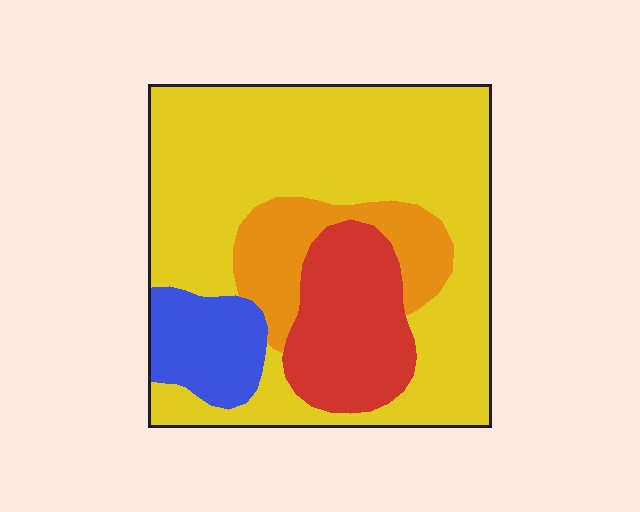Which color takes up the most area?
Yellow, at roughly 60%.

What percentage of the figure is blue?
Blue covers around 10% of the figure.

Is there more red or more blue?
Red.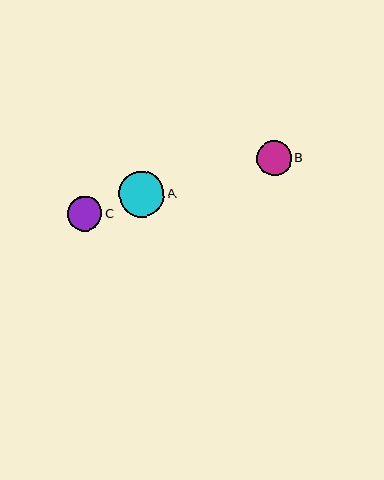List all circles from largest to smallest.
From largest to smallest: A, C, B.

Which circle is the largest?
Circle A is the largest with a size of approximately 45 pixels.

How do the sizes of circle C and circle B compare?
Circle C and circle B are approximately the same size.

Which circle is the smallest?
Circle B is the smallest with a size of approximately 34 pixels.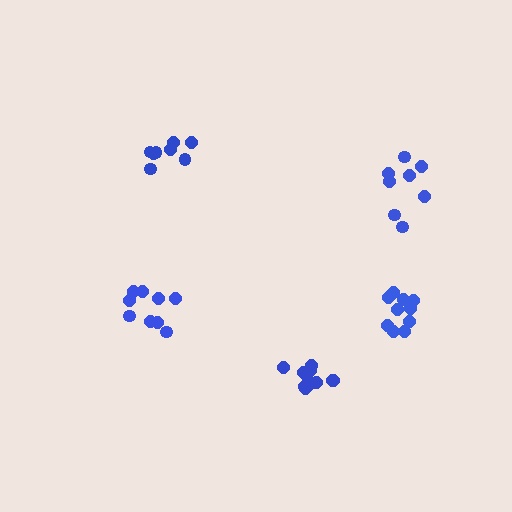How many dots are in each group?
Group 1: 12 dots, Group 2: 9 dots, Group 3: 8 dots, Group 4: 10 dots, Group 5: 8 dots (47 total).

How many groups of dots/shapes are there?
There are 5 groups.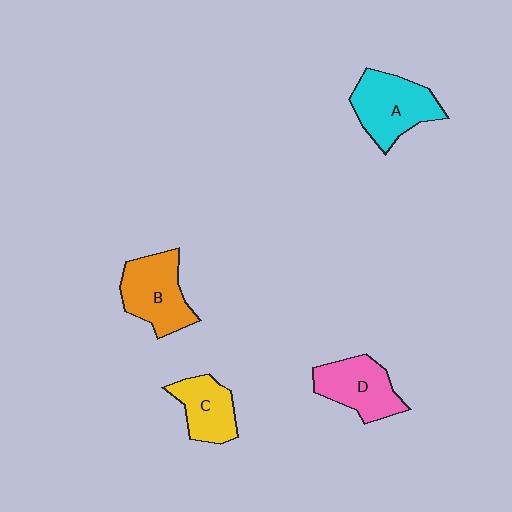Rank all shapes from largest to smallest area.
From largest to smallest: A (cyan), B (orange), D (pink), C (yellow).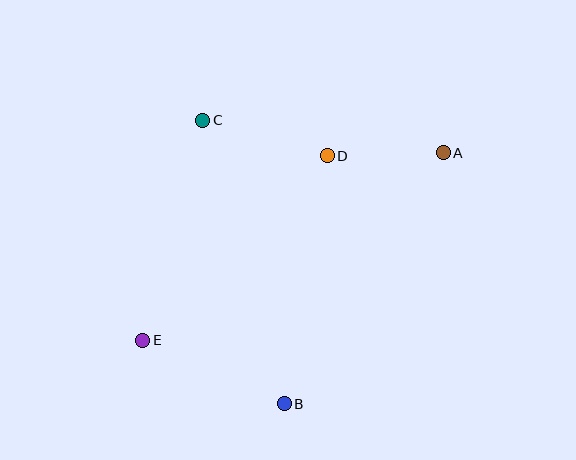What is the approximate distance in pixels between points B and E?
The distance between B and E is approximately 155 pixels.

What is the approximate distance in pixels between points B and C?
The distance between B and C is approximately 295 pixels.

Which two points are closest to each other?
Points A and D are closest to each other.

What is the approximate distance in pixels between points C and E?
The distance between C and E is approximately 228 pixels.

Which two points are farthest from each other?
Points A and E are farthest from each other.